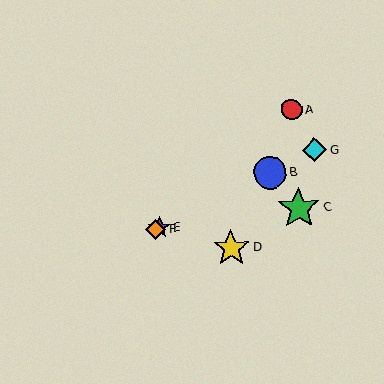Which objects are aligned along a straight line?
Objects B, E, F, G are aligned along a straight line.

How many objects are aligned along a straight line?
4 objects (B, E, F, G) are aligned along a straight line.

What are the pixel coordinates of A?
Object A is at (291, 110).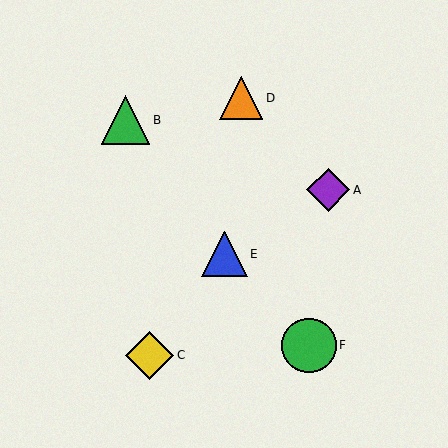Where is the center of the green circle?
The center of the green circle is at (309, 345).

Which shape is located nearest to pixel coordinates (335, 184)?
The purple diamond (labeled A) at (328, 190) is nearest to that location.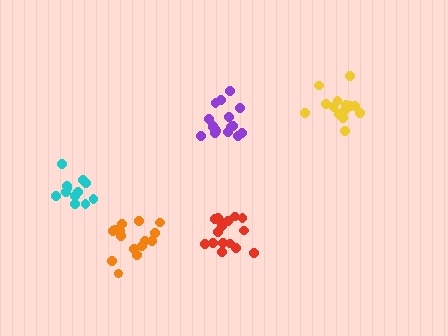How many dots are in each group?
Group 1: 15 dots, Group 2: 12 dots, Group 3: 17 dots, Group 4: 15 dots, Group 5: 16 dots (75 total).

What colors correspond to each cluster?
The clusters are colored: orange, cyan, purple, yellow, red.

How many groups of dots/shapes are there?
There are 5 groups.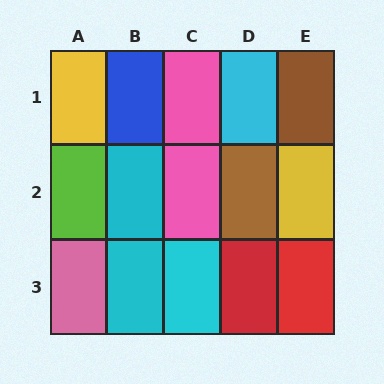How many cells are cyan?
4 cells are cyan.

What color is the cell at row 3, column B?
Cyan.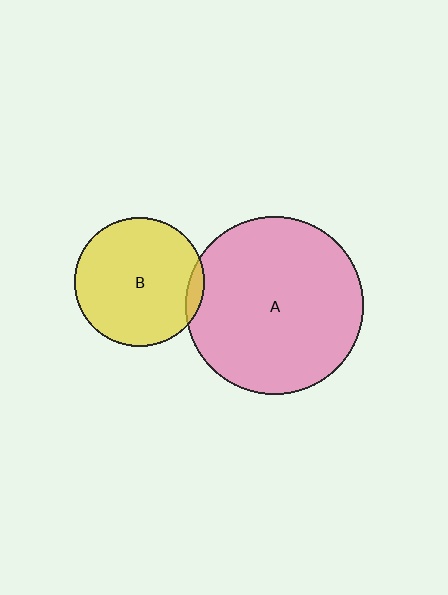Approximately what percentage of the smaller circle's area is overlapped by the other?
Approximately 5%.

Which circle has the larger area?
Circle A (pink).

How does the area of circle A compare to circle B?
Approximately 1.9 times.